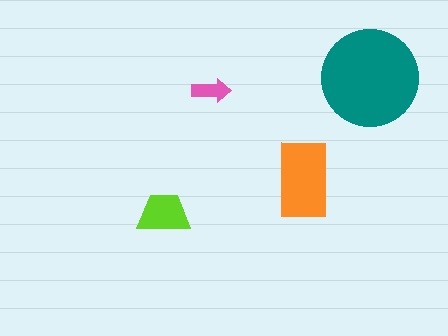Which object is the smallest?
The pink arrow.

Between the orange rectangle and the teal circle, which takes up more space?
The teal circle.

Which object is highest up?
The teal circle is topmost.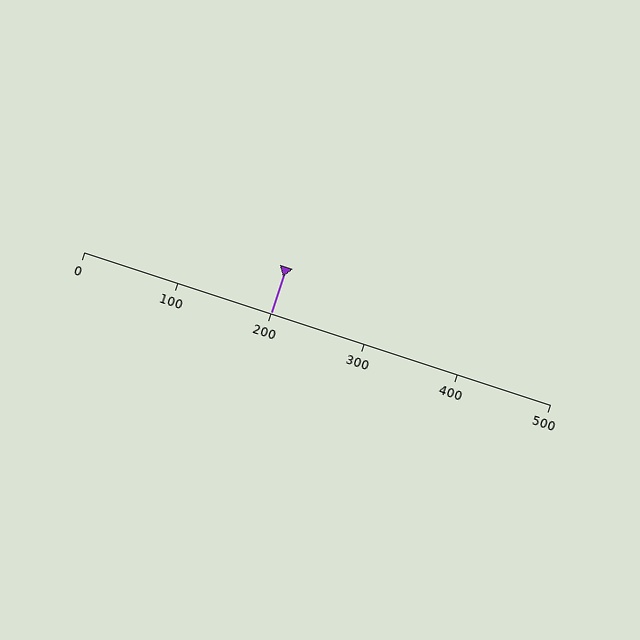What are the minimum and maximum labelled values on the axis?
The axis runs from 0 to 500.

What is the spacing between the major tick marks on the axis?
The major ticks are spaced 100 apart.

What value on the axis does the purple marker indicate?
The marker indicates approximately 200.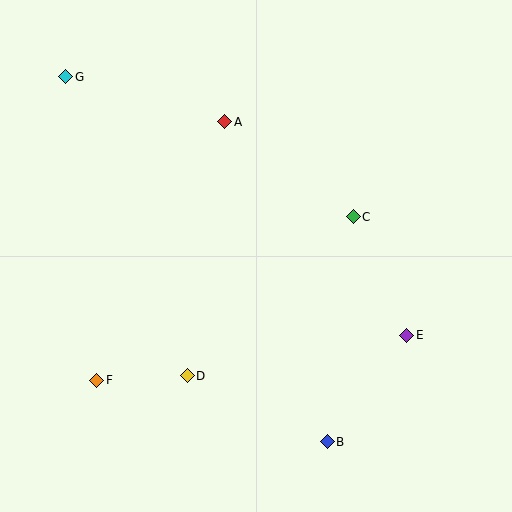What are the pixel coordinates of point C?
Point C is at (353, 217).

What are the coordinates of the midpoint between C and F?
The midpoint between C and F is at (225, 299).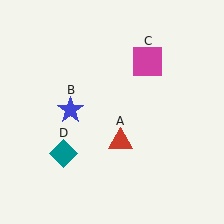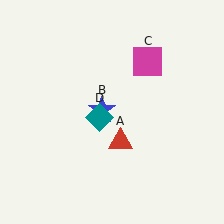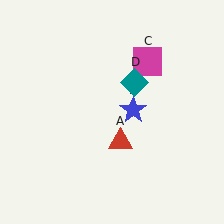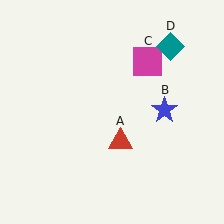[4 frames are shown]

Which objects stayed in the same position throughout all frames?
Red triangle (object A) and magenta square (object C) remained stationary.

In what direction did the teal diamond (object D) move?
The teal diamond (object D) moved up and to the right.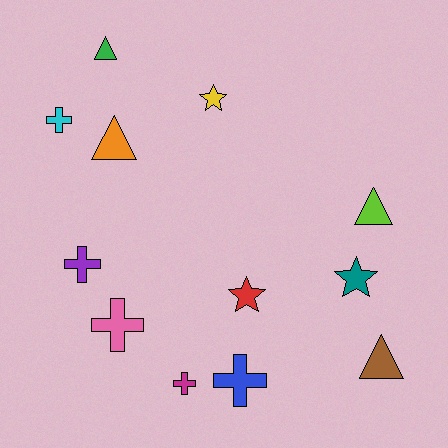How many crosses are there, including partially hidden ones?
There are 5 crosses.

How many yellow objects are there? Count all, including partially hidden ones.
There is 1 yellow object.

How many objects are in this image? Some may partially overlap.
There are 12 objects.